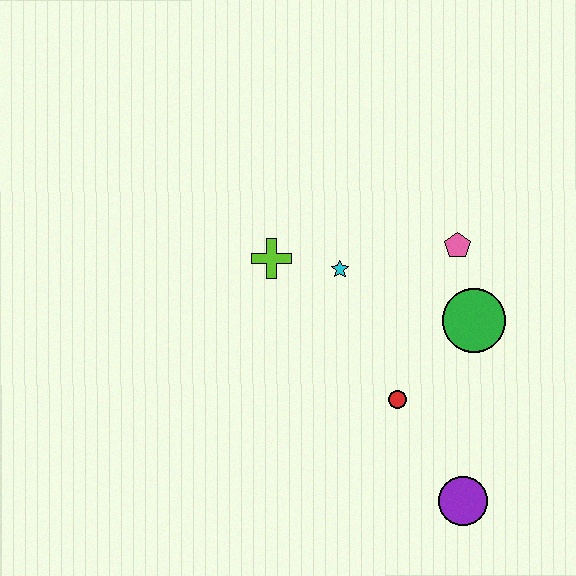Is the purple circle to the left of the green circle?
Yes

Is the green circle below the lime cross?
Yes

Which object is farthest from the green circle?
The lime cross is farthest from the green circle.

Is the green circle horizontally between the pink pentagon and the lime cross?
No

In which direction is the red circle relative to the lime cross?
The red circle is below the lime cross.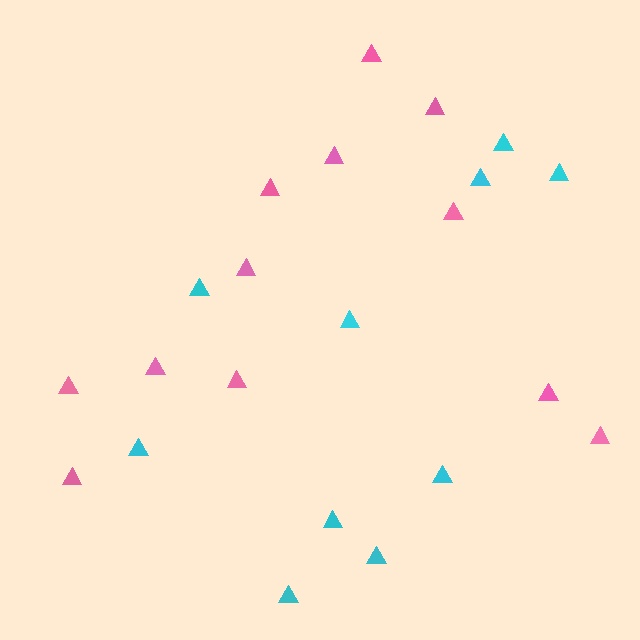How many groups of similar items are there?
There are 2 groups: one group of pink triangles (12) and one group of cyan triangles (10).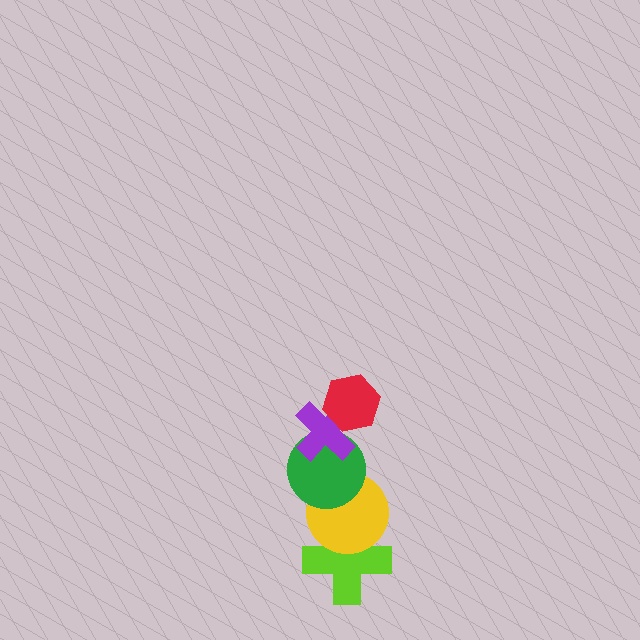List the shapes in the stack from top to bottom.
From top to bottom: the red hexagon, the purple cross, the green circle, the yellow circle, the lime cross.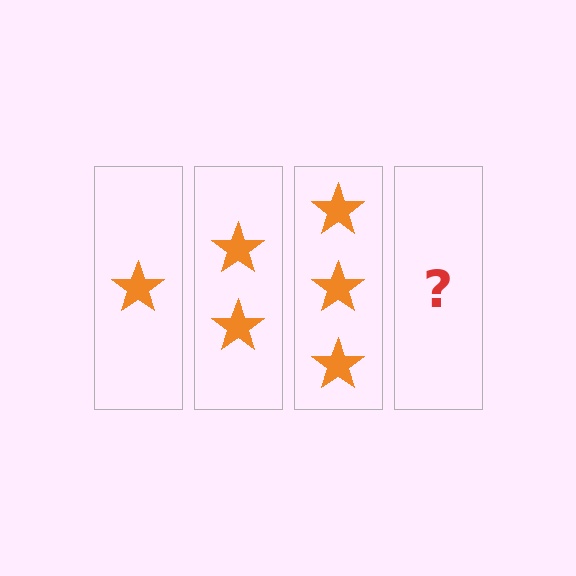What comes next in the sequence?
The next element should be 4 stars.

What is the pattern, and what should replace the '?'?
The pattern is that each step adds one more star. The '?' should be 4 stars.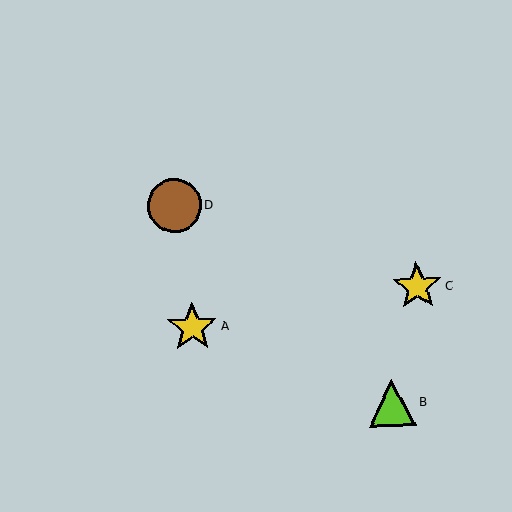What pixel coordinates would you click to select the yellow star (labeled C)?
Click at (417, 287) to select the yellow star C.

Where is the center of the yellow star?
The center of the yellow star is at (417, 287).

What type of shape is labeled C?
Shape C is a yellow star.